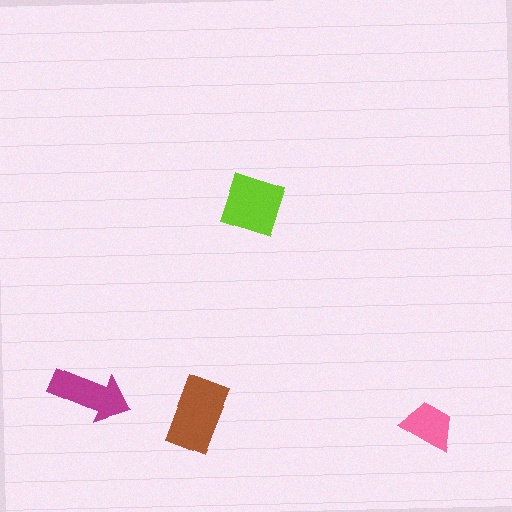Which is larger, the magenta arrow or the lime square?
The lime square.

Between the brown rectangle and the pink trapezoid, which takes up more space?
The brown rectangle.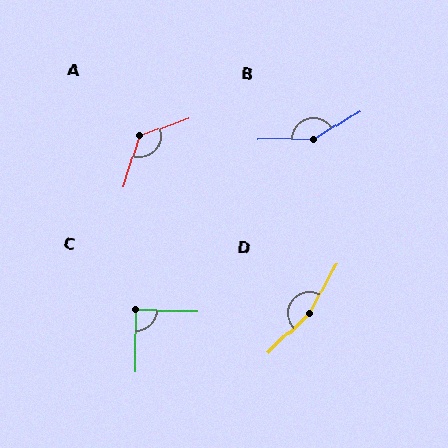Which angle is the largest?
D, at approximately 162 degrees.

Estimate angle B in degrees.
Approximately 149 degrees.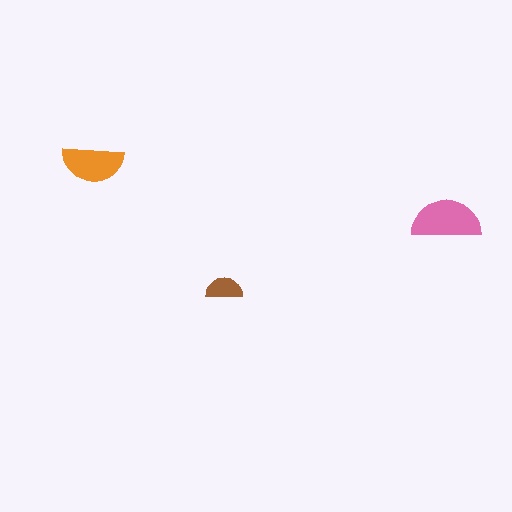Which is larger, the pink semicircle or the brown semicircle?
The pink one.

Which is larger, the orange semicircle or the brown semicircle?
The orange one.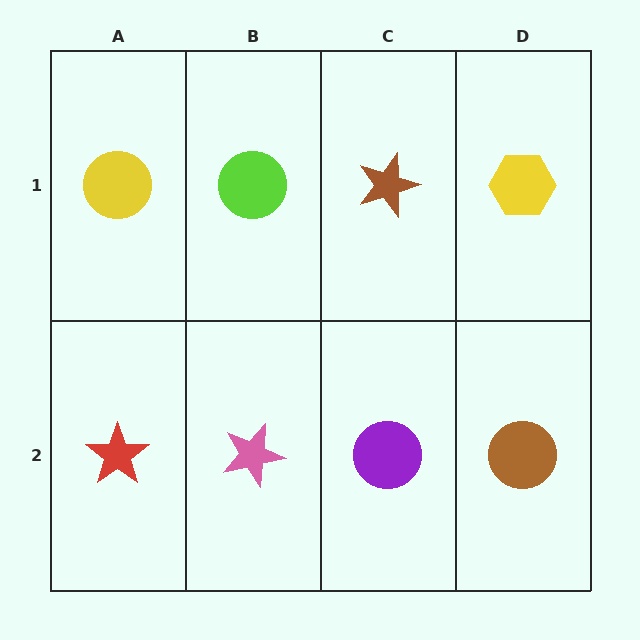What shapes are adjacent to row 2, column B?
A lime circle (row 1, column B), a red star (row 2, column A), a purple circle (row 2, column C).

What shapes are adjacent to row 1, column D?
A brown circle (row 2, column D), a brown star (row 1, column C).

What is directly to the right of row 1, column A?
A lime circle.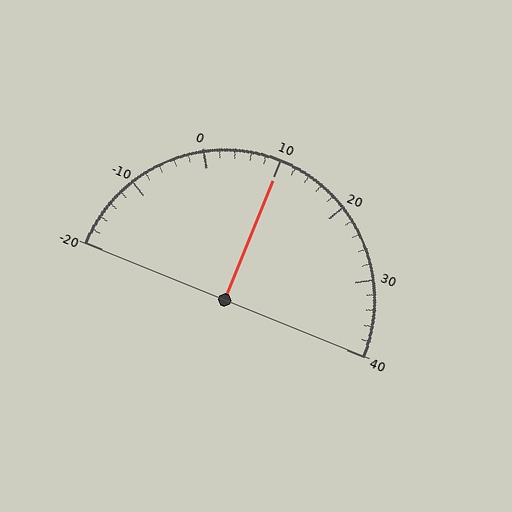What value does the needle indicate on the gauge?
The needle indicates approximately 10.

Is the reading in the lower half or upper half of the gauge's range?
The reading is in the upper half of the range (-20 to 40).